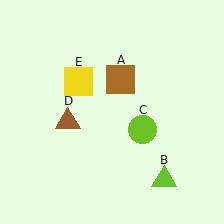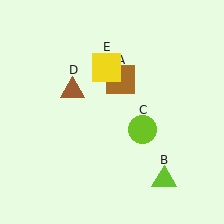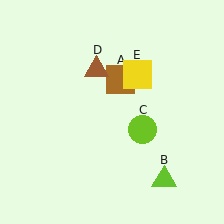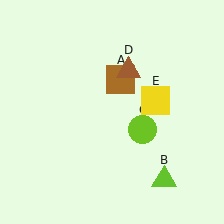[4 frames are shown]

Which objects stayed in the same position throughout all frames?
Brown square (object A) and lime triangle (object B) and lime circle (object C) remained stationary.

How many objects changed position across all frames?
2 objects changed position: brown triangle (object D), yellow square (object E).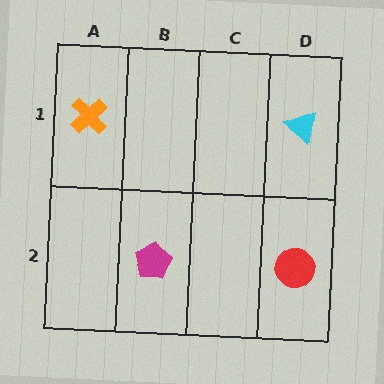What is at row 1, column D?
A cyan triangle.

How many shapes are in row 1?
2 shapes.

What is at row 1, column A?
An orange cross.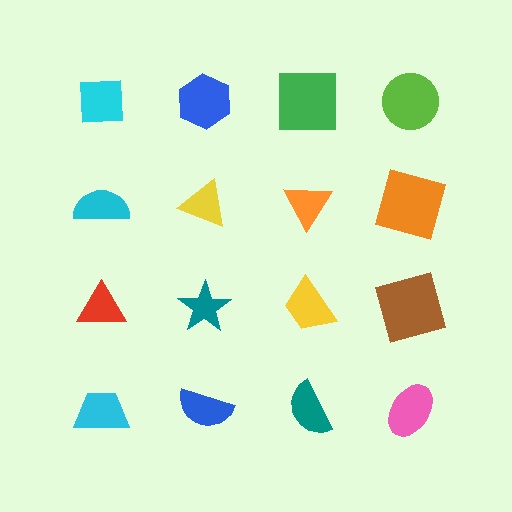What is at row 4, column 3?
A teal semicircle.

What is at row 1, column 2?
A blue hexagon.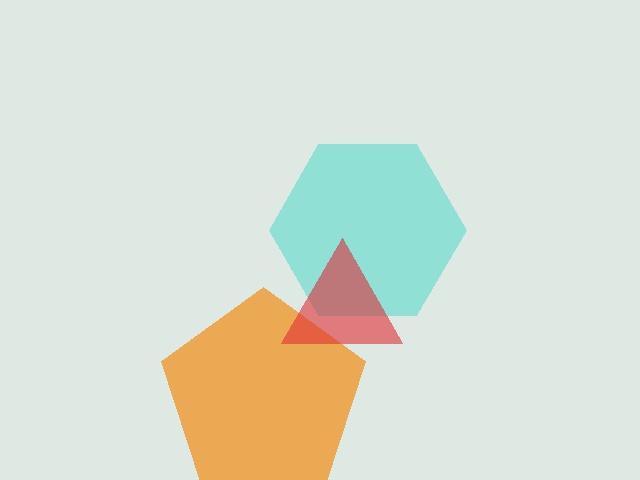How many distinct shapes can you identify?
There are 3 distinct shapes: an orange pentagon, a cyan hexagon, a red triangle.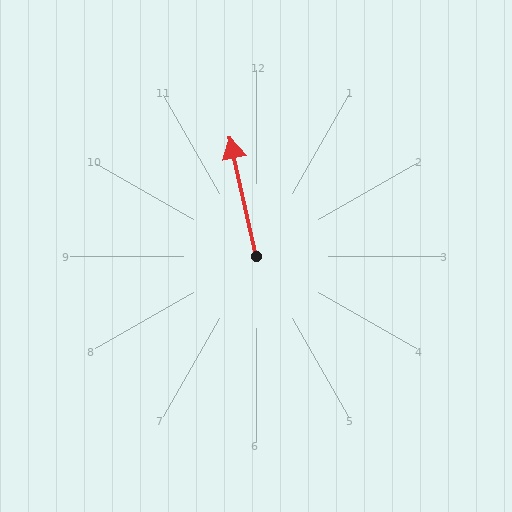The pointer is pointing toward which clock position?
Roughly 12 o'clock.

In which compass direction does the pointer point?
North.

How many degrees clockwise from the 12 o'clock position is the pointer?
Approximately 348 degrees.